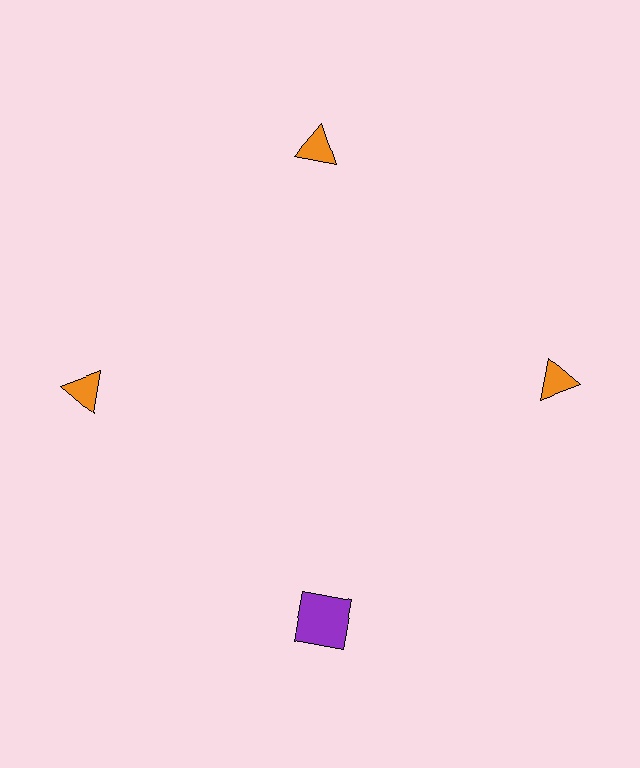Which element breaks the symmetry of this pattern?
The purple square at roughly the 6 o'clock position breaks the symmetry. All other shapes are orange triangles.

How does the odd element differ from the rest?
It differs in both color (purple instead of orange) and shape (square instead of triangle).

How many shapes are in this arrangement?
There are 4 shapes arranged in a ring pattern.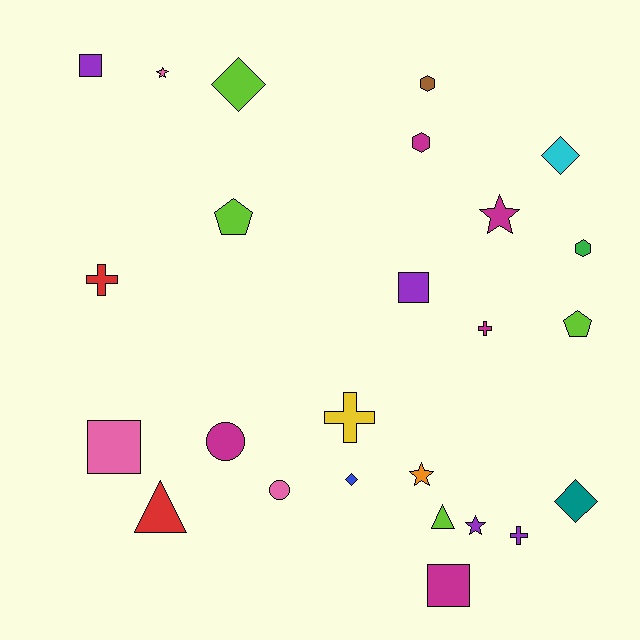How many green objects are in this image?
There is 1 green object.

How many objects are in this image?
There are 25 objects.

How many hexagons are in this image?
There are 3 hexagons.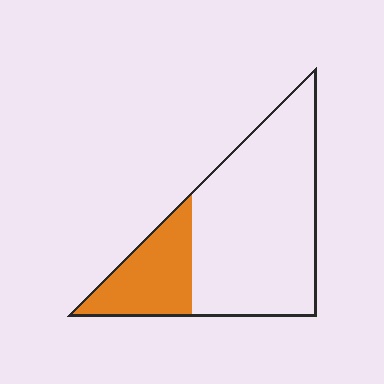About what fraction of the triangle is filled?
About one quarter (1/4).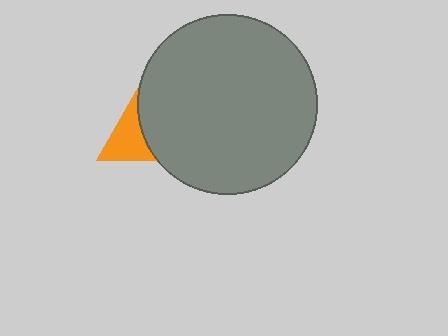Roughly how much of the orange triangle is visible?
About half of it is visible (roughly 53%).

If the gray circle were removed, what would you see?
You would see the complete orange triangle.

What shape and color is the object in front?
The object in front is a gray circle.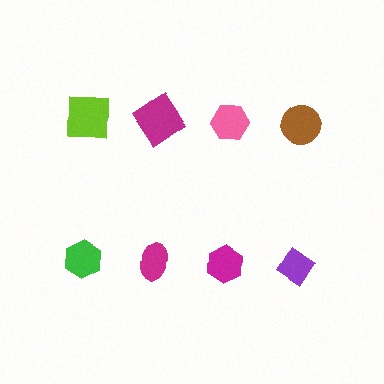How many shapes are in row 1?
4 shapes.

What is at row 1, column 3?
A pink hexagon.